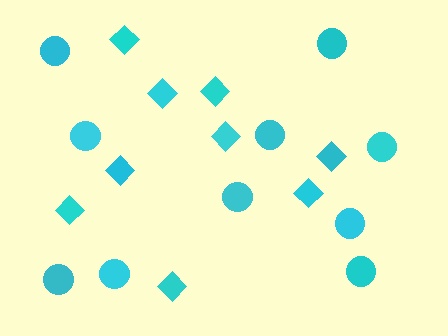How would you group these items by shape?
There are 2 groups: one group of circles (10) and one group of diamonds (9).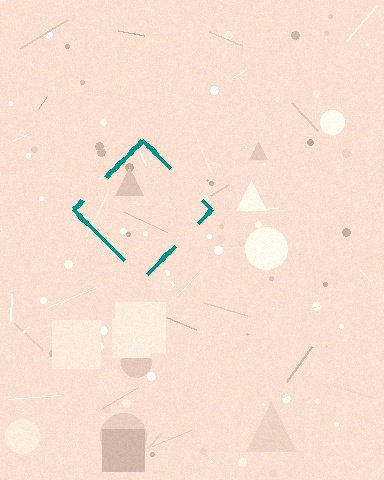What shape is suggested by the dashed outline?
The dashed outline suggests a diamond.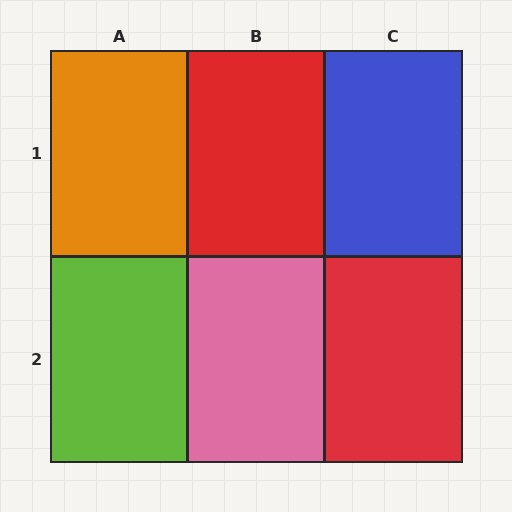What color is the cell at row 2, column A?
Lime.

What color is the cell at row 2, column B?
Pink.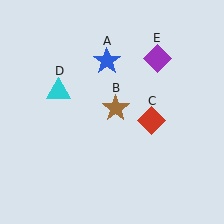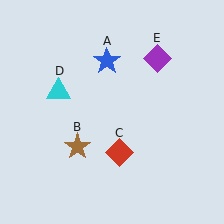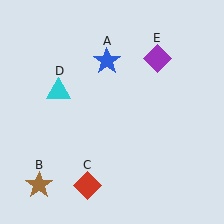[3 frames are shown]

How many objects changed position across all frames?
2 objects changed position: brown star (object B), red diamond (object C).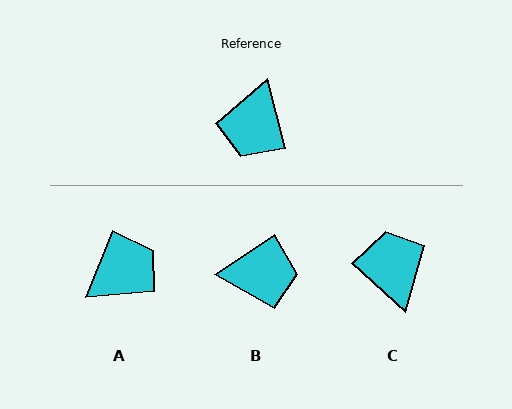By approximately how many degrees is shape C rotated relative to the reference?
Approximately 147 degrees clockwise.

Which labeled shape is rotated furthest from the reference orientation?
C, about 147 degrees away.